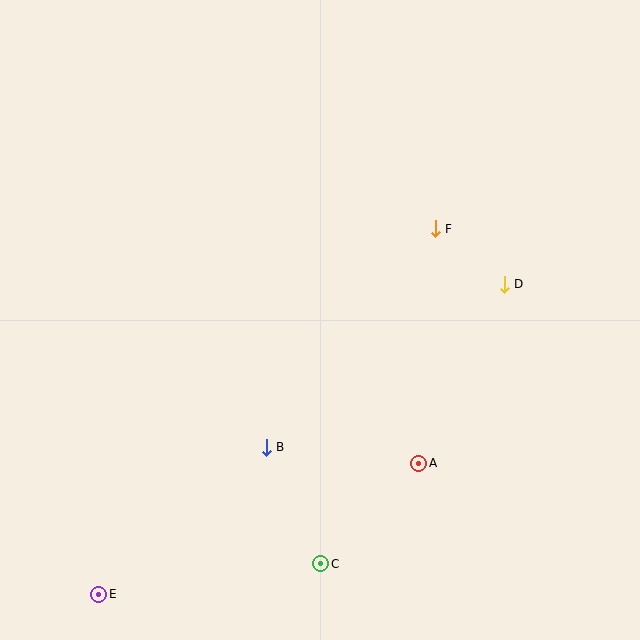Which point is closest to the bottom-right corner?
Point A is closest to the bottom-right corner.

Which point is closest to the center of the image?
Point B at (266, 447) is closest to the center.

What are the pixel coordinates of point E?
Point E is at (99, 594).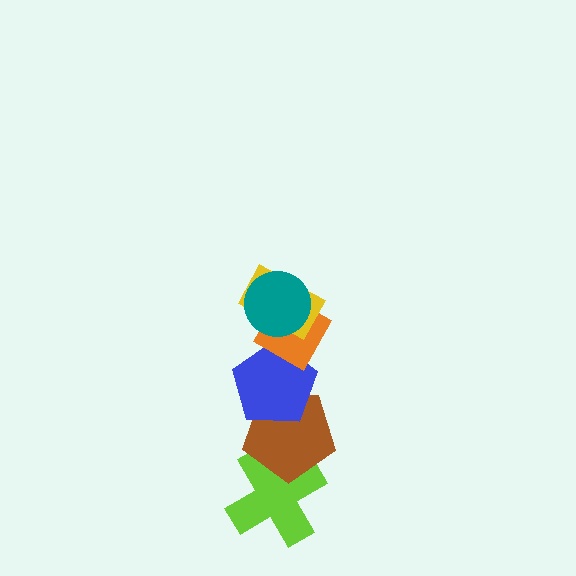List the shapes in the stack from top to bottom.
From top to bottom: the teal circle, the yellow rectangle, the orange diamond, the blue pentagon, the brown pentagon, the lime cross.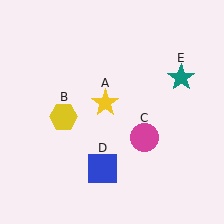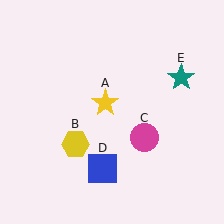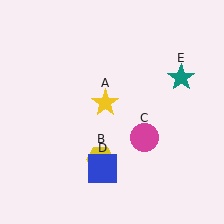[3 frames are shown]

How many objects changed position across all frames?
1 object changed position: yellow hexagon (object B).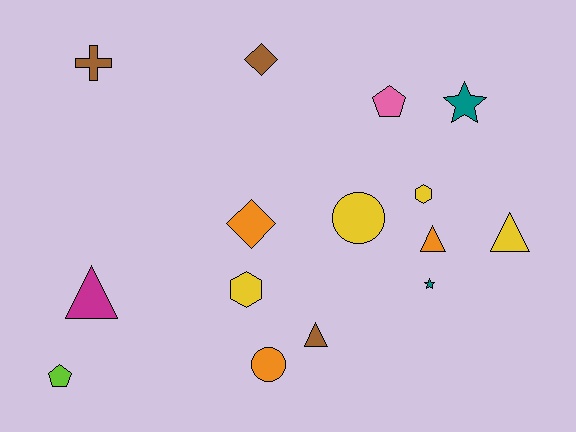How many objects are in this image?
There are 15 objects.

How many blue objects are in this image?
There are no blue objects.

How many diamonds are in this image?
There are 2 diamonds.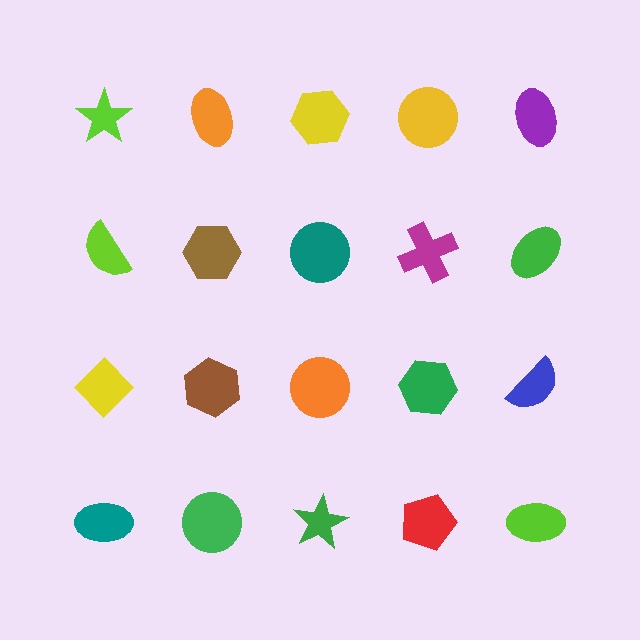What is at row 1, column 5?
A purple ellipse.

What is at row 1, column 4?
A yellow circle.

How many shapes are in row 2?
5 shapes.